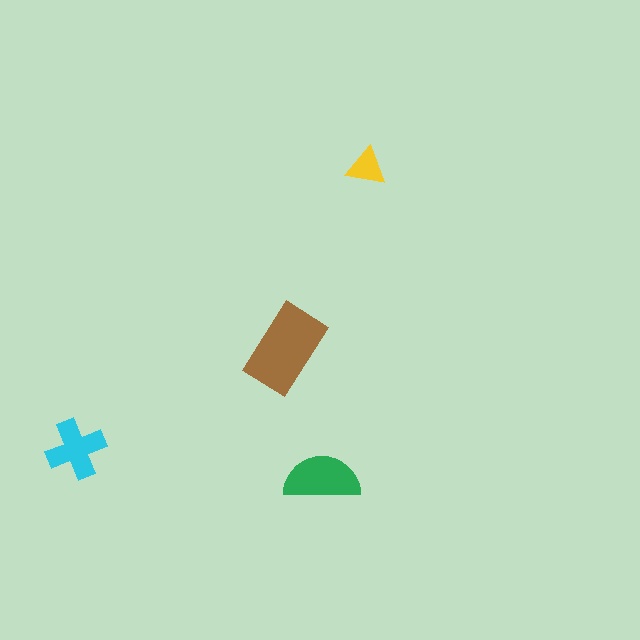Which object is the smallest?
The yellow triangle.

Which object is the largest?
The brown rectangle.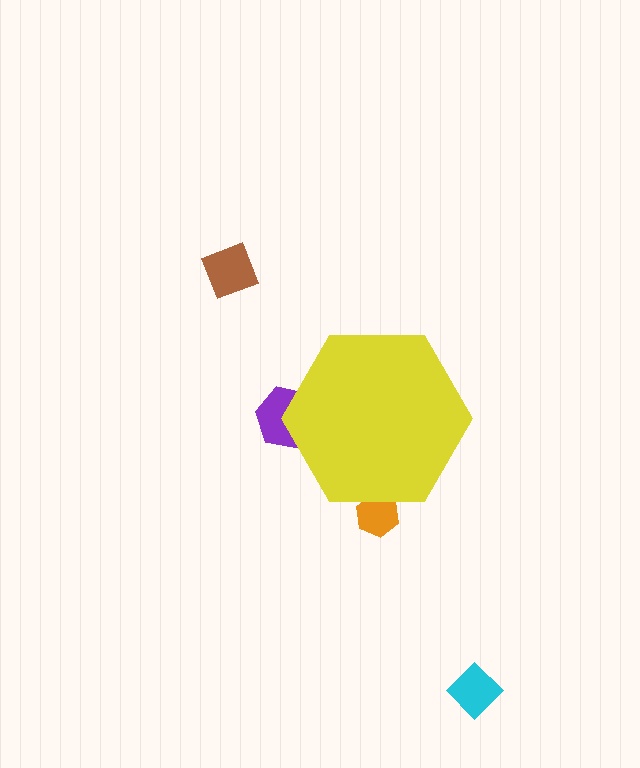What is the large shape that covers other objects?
A yellow hexagon.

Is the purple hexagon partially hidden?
Yes, the purple hexagon is partially hidden behind the yellow hexagon.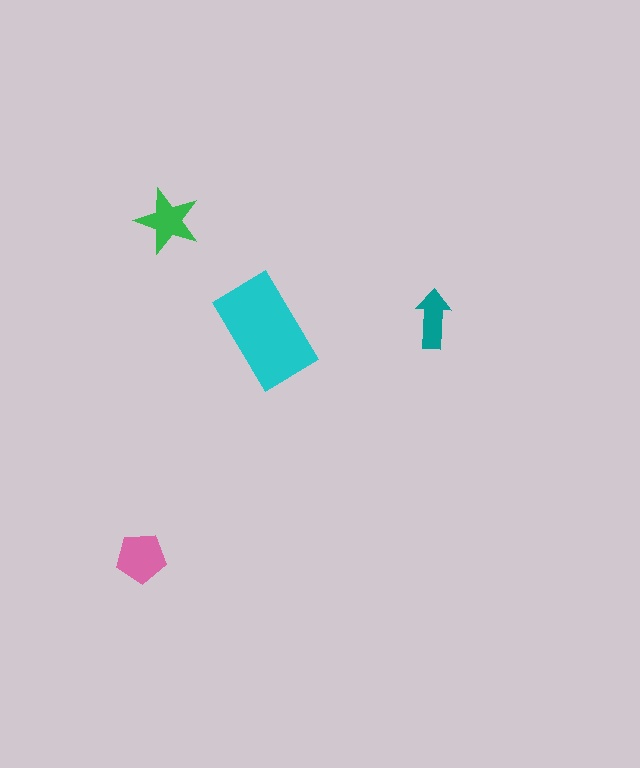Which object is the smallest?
The teal arrow.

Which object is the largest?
The cyan rectangle.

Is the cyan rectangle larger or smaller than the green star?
Larger.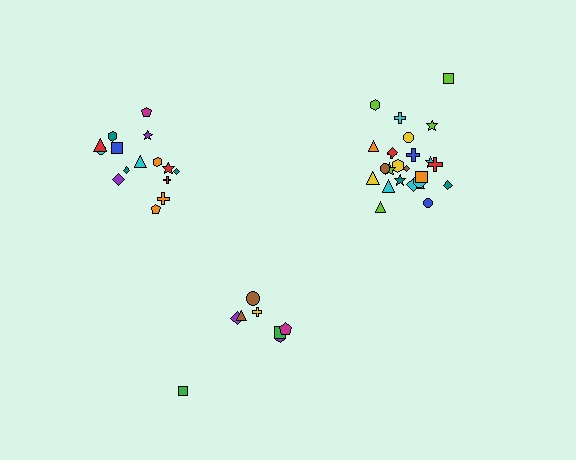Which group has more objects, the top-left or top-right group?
The top-right group.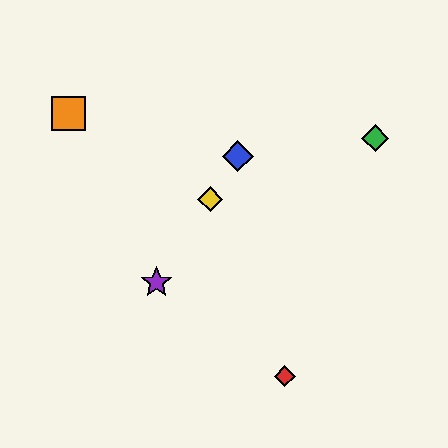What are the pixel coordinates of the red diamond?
The red diamond is at (285, 376).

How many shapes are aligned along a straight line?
3 shapes (the blue diamond, the yellow diamond, the purple star) are aligned along a straight line.